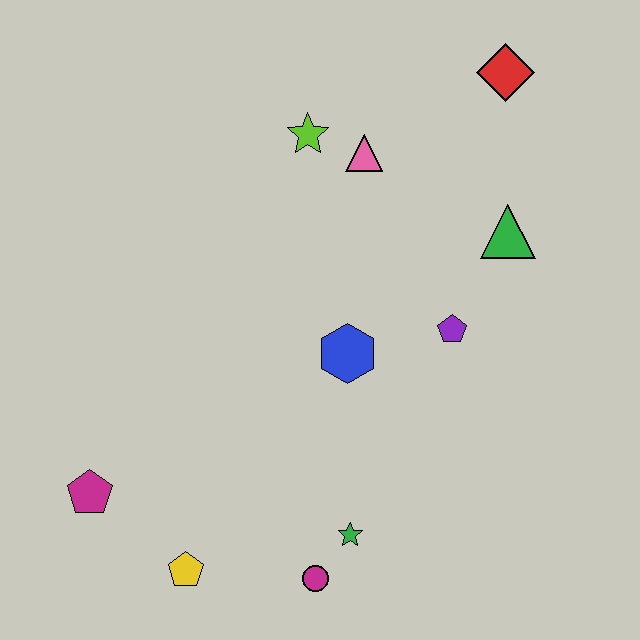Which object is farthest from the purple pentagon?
The magenta pentagon is farthest from the purple pentagon.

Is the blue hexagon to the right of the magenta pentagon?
Yes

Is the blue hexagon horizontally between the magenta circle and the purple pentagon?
Yes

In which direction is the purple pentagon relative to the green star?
The purple pentagon is above the green star.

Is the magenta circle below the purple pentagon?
Yes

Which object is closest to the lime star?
The pink triangle is closest to the lime star.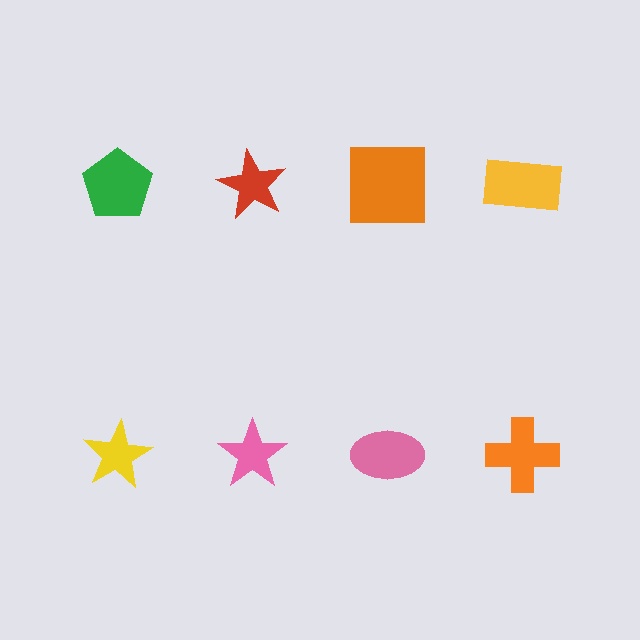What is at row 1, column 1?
A green pentagon.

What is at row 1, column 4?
A yellow rectangle.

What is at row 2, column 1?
A yellow star.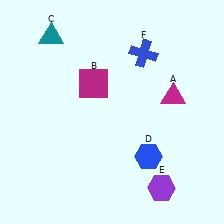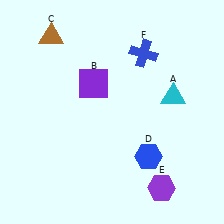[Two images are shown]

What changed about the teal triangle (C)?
In Image 1, C is teal. In Image 2, it changed to brown.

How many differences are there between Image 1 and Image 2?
There are 3 differences between the two images.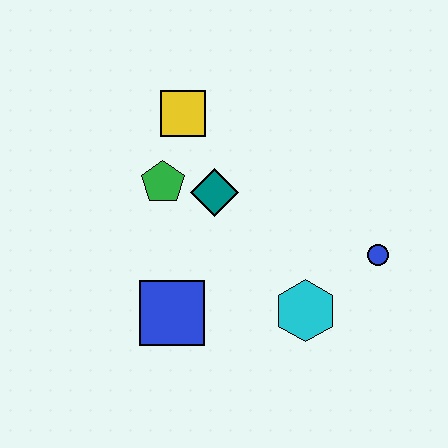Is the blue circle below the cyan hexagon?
No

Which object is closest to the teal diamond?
The green pentagon is closest to the teal diamond.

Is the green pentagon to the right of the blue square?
No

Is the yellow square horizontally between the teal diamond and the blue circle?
No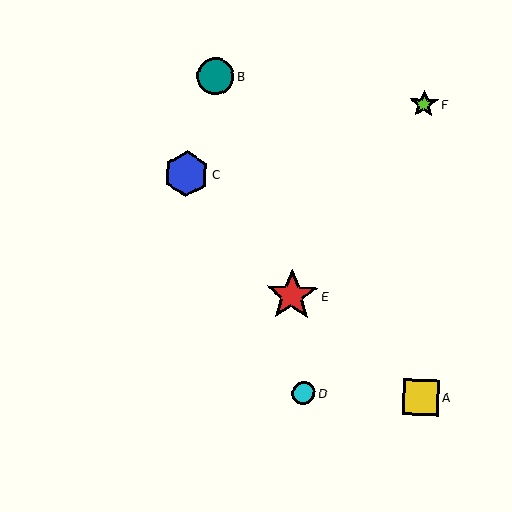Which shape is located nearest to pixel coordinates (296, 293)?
The red star (labeled E) at (292, 295) is nearest to that location.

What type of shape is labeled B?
Shape B is a teal circle.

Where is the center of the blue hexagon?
The center of the blue hexagon is at (186, 174).